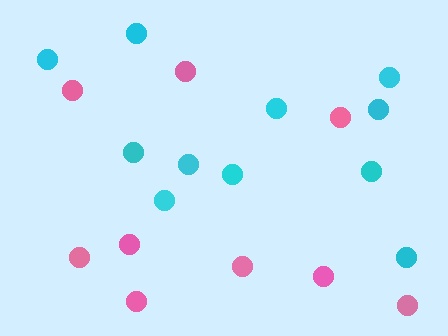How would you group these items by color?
There are 2 groups: one group of pink circles (9) and one group of cyan circles (11).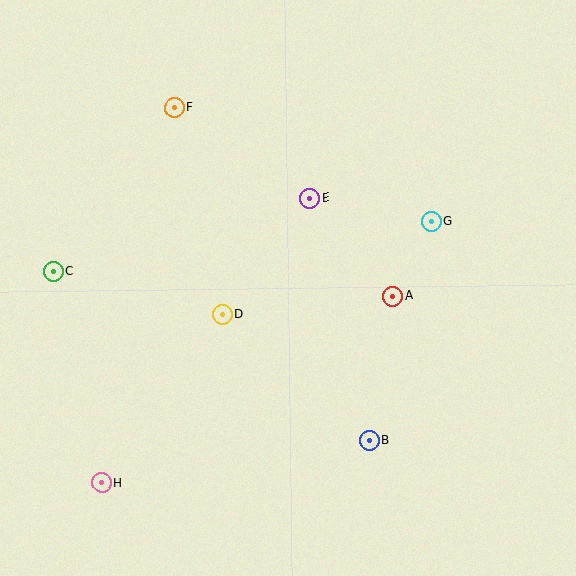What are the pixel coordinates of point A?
Point A is at (393, 296).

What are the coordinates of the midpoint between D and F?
The midpoint between D and F is at (198, 211).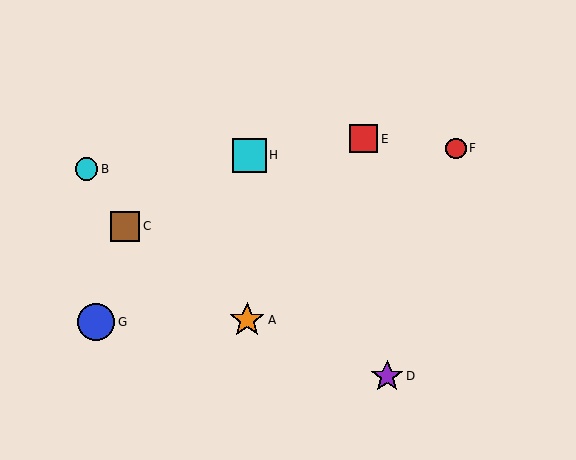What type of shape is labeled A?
Shape A is an orange star.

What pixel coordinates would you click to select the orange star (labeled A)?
Click at (247, 320) to select the orange star A.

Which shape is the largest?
The blue circle (labeled G) is the largest.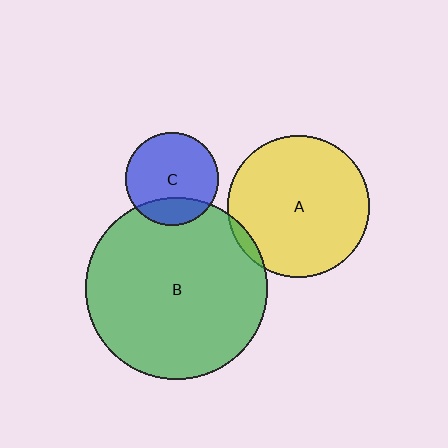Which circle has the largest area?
Circle B (green).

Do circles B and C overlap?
Yes.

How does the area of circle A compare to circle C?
Approximately 2.3 times.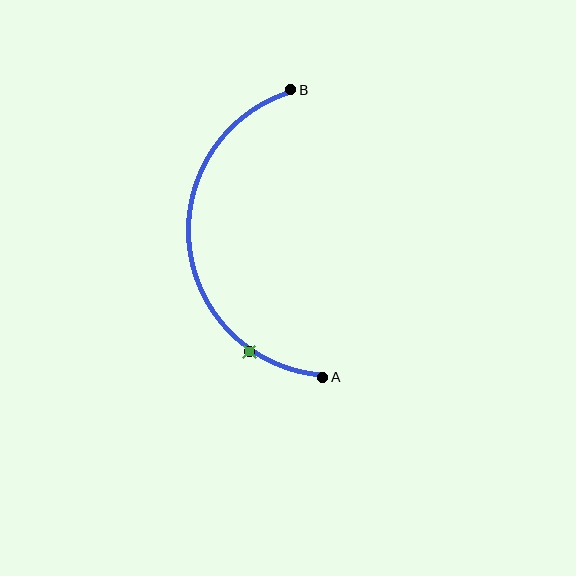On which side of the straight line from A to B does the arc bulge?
The arc bulges to the left of the straight line connecting A and B.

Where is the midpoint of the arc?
The arc midpoint is the point on the curve farthest from the straight line joining A and B. It sits to the left of that line.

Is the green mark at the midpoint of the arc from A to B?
No. The green mark lies on the arc but is closer to endpoint A. The arc midpoint would be at the point on the curve equidistant along the arc from both A and B.